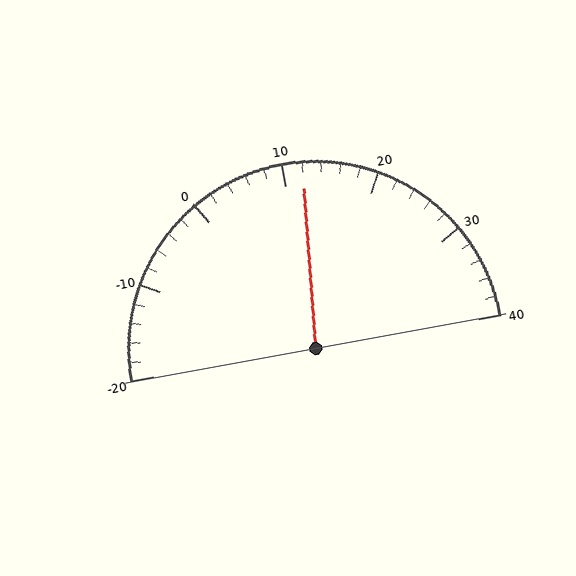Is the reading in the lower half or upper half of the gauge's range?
The reading is in the upper half of the range (-20 to 40).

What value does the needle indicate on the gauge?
The needle indicates approximately 12.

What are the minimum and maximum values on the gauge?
The gauge ranges from -20 to 40.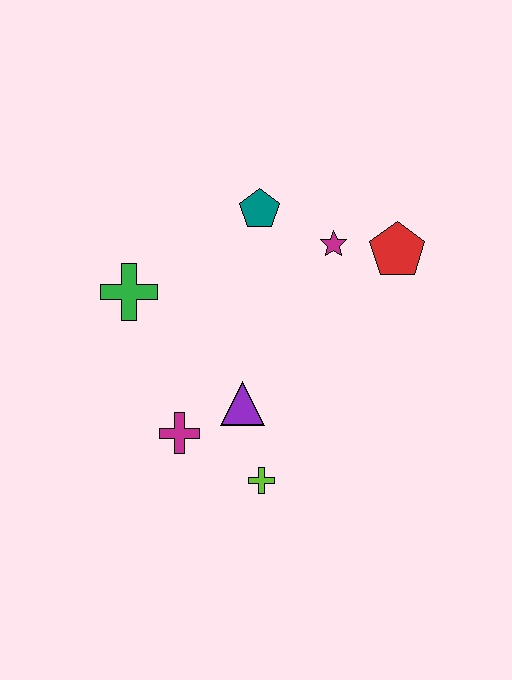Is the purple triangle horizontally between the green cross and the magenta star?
Yes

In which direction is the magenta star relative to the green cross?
The magenta star is to the right of the green cross.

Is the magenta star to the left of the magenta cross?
No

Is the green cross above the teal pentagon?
No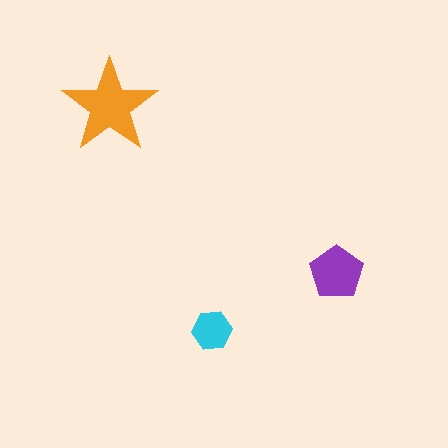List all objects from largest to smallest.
The orange star, the purple pentagon, the cyan hexagon.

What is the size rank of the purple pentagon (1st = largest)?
2nd.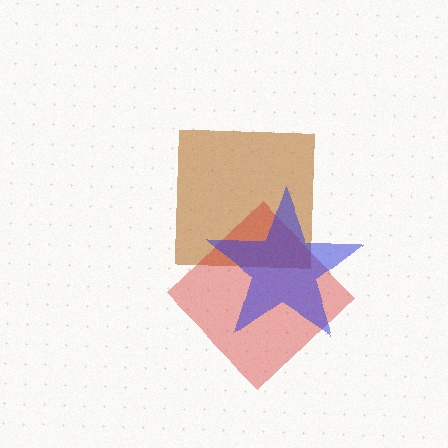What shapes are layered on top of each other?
The layered shapes are: a brown square, a red diamond, a blue star.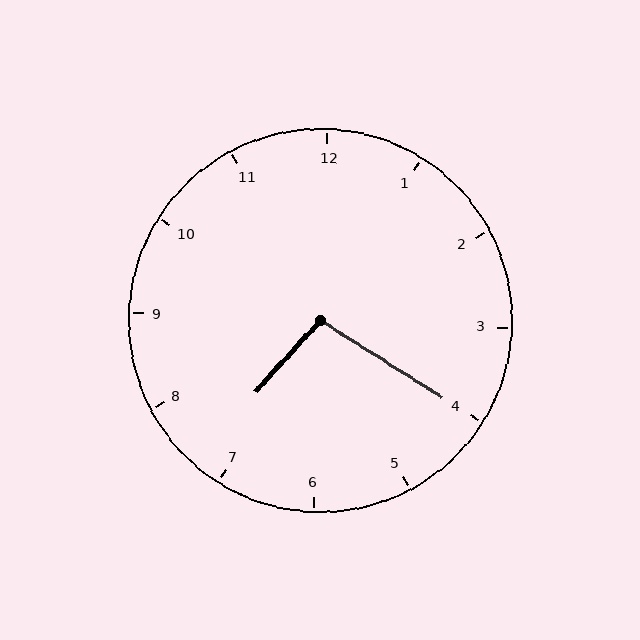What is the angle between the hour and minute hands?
Approximately 100 degrees.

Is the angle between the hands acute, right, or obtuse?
It is obtuse.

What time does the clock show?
7:20.